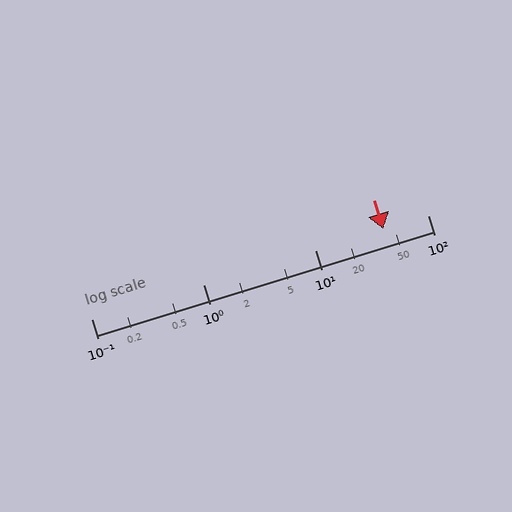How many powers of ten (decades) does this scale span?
The scale spans 3 decades, from 0.1 to 100.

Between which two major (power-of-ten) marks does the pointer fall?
The pointer is between 10 and 100.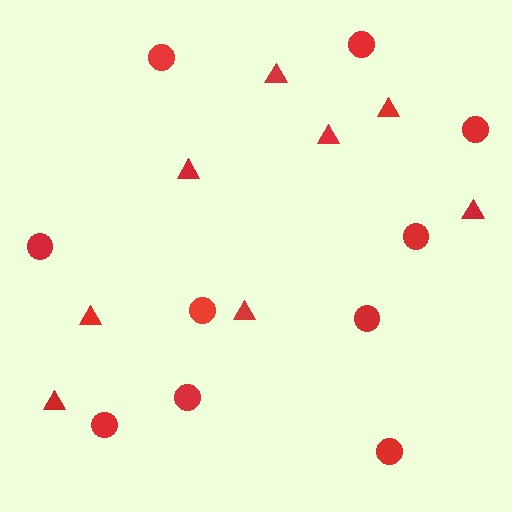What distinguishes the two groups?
There are 2 groups: one group of triangles (8) and one group of circles (10).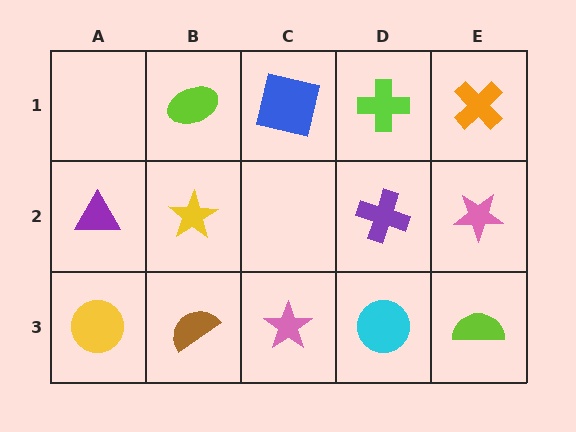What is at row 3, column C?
A pink star.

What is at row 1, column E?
An orange cross.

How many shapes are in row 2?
4 shapes.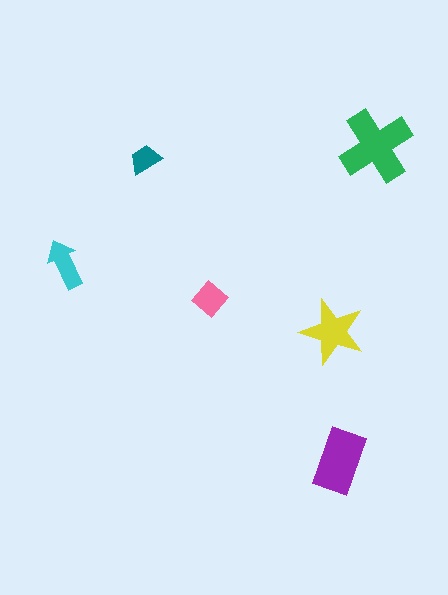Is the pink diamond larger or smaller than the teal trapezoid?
Larger.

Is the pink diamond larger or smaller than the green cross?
Smaller.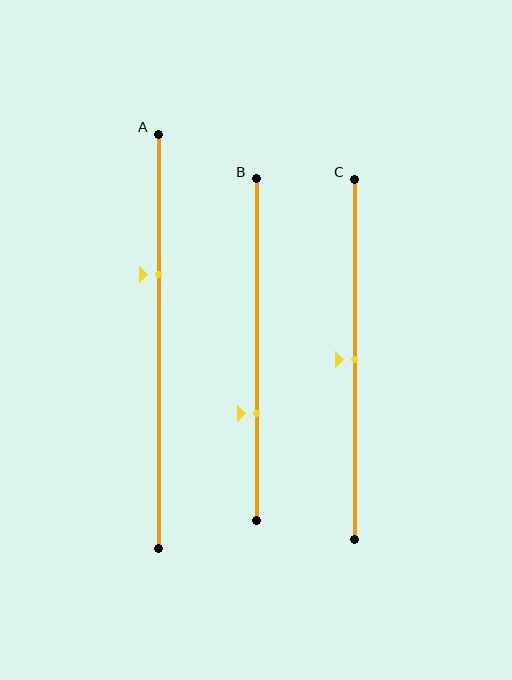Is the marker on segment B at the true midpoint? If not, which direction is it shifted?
No, the marker on segment B is shifted downward by about 19% of the segment length.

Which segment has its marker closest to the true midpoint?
Segment C has its marker closest to the true midpoint.